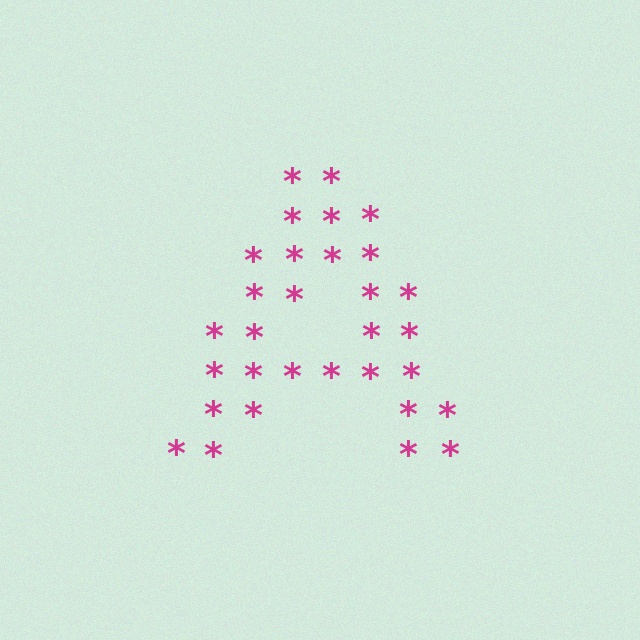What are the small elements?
The small elements are asterisks.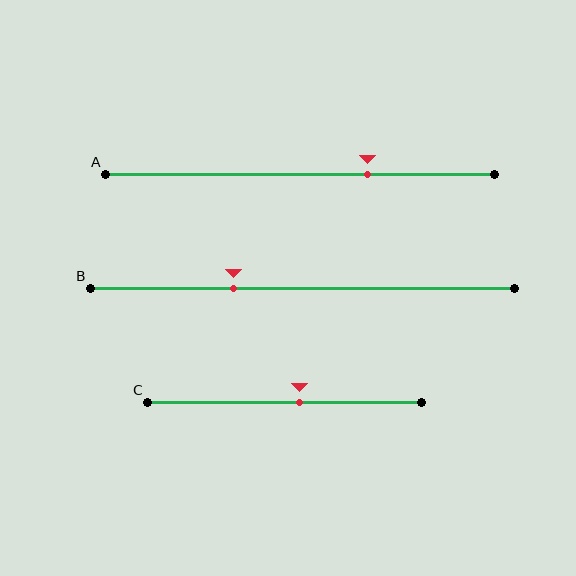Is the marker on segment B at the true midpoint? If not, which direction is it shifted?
No, the marker on segment B is shifted to the left by about 16% of the segment length.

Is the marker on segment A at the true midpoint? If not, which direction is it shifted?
No, the marker on segment A is shifted to the right by about 17% of the segment length.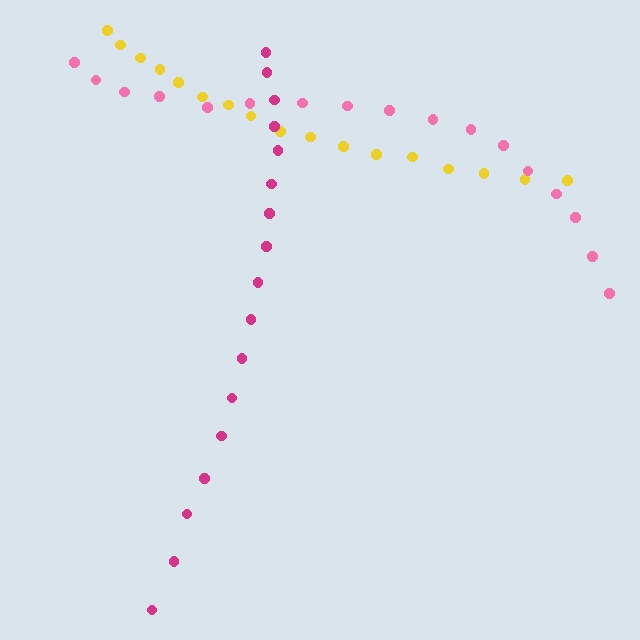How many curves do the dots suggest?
There are 3 distinct paths.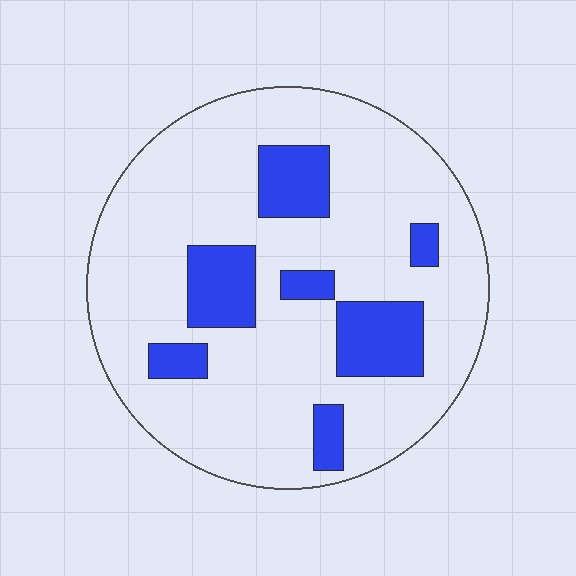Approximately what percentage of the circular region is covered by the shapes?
Approximately 20%.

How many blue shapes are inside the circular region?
7.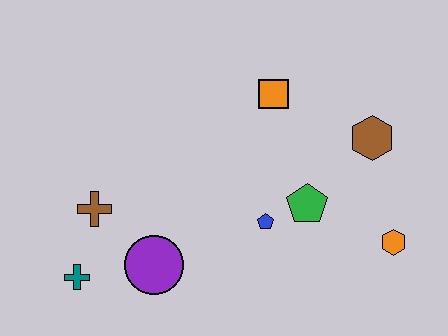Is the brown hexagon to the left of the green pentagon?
No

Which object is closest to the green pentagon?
The blue pentagon is closest to the green pentagon.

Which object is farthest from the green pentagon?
The teal cross is farthest from the green pentagon.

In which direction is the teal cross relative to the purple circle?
The teal cross is to the left of the purple circle.